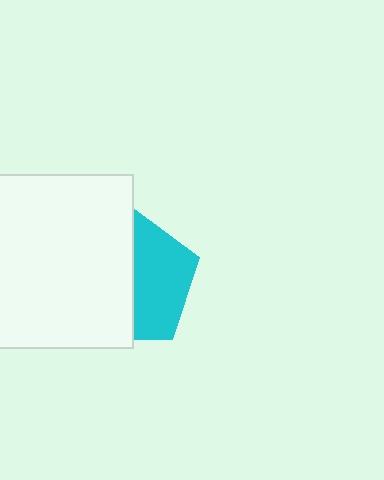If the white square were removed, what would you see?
You would see the complete cyan pentagon.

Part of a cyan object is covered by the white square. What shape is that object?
It is a pentagon.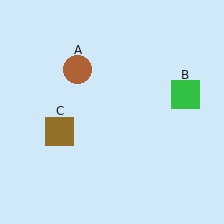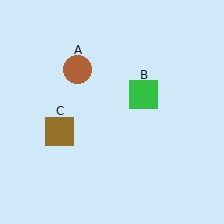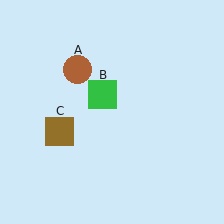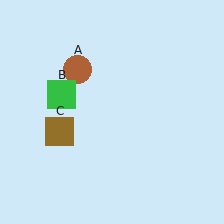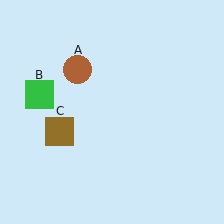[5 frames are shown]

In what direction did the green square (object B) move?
The green square (object B) moved left.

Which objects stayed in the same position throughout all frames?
Brown circle (object A) and brown square (object C) remained stationary.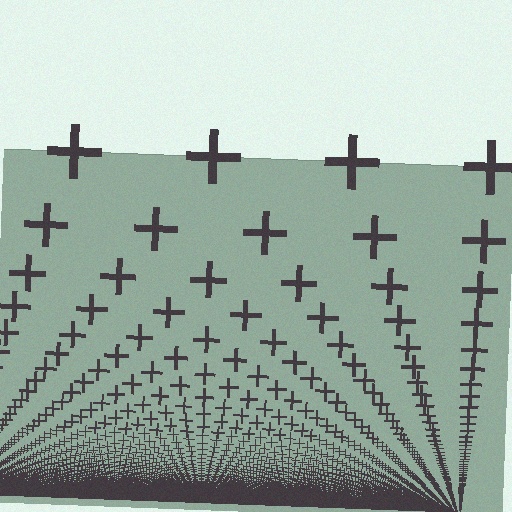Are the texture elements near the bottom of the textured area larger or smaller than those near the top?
Smaller. The gradient is inverted — elements near the bottom are smaller and denser.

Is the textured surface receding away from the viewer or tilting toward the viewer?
The surface appears to tilt toward the viewer. Texture elements get larger and sparser toward the top.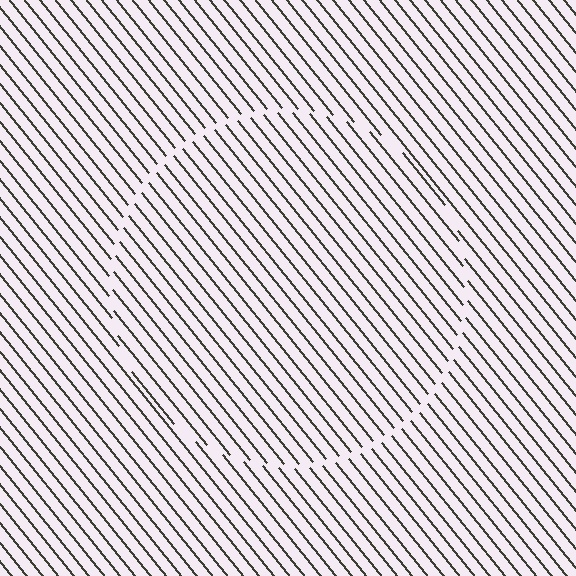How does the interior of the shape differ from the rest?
The interior of the shape contains the same grating, shifted by half a period — the contour is defined by the phase discontinuity where line-ends from the inner and outer gratings abut.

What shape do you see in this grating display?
An illusory circle. The interior of the shape contains the same grating, shifted by half a period — the contour is defined by the phase discontinuity where line-ends from the inner and outer gratings abut.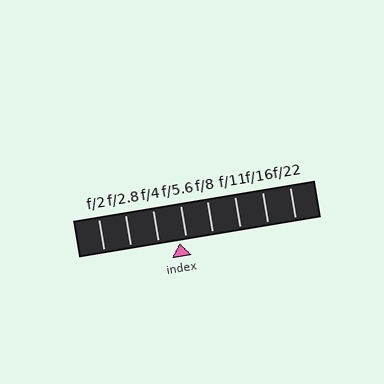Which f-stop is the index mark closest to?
The index mark is closest to f/5.6.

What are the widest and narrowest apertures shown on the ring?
The widest aperture shown is f/2 and the narrowest is f/22.